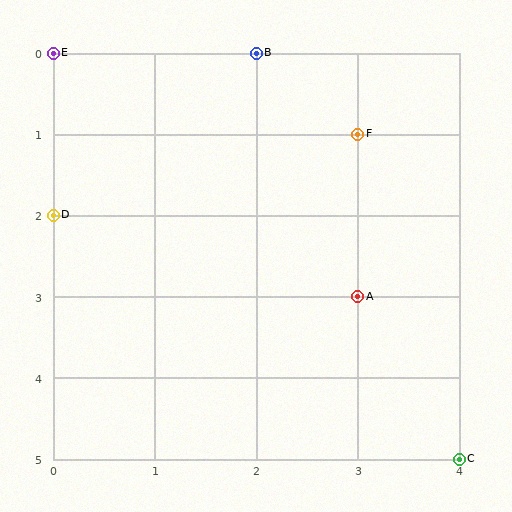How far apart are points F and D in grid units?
Points F and D are 3 columns and 1 row apart (about 3.2 grid units diagonally).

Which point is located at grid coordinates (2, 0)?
Point B is at (2, 0).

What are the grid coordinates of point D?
Point D is at grid coordinates (0, 2).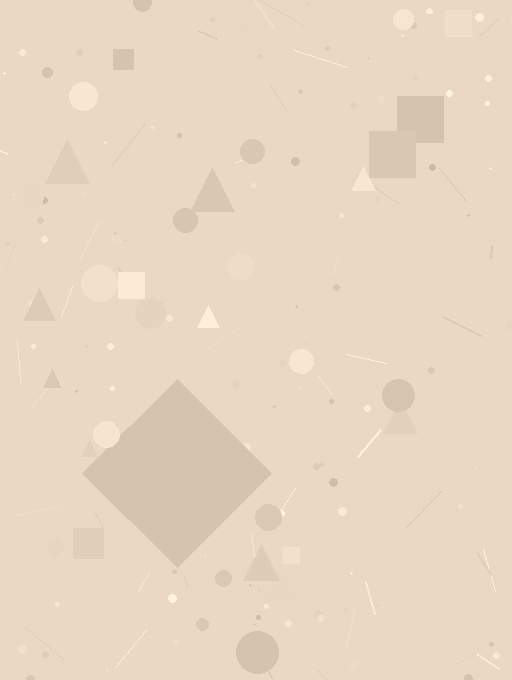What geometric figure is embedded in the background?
A diamond is embedded in the background.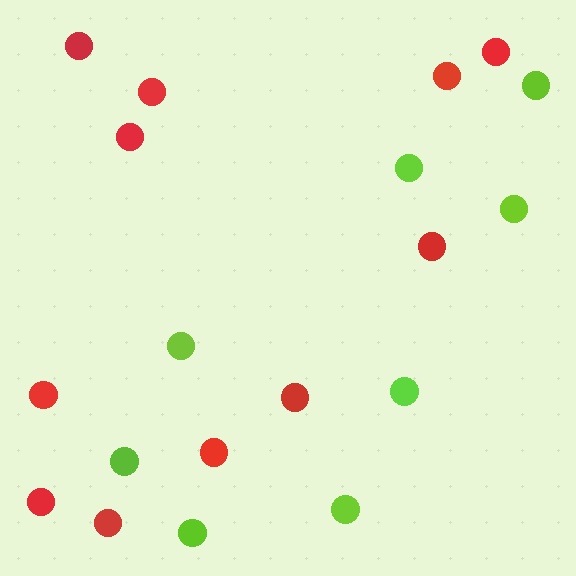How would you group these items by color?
There are 2 groups: one group of lime circles (8) and one group of red circles (11).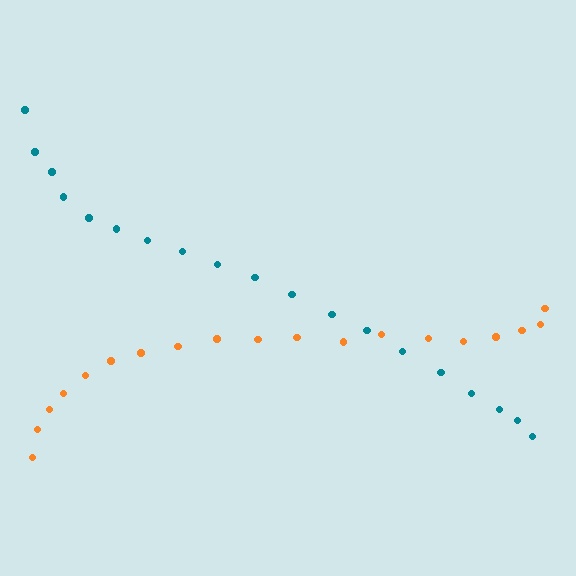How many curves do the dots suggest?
There are 2 distinct paths.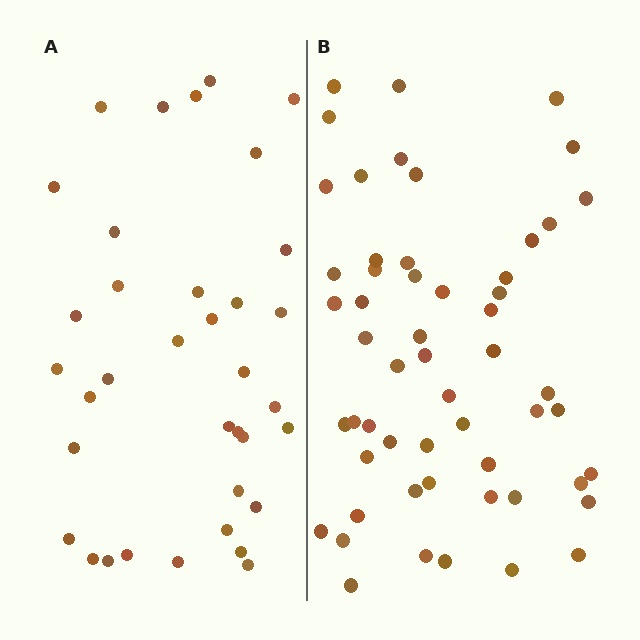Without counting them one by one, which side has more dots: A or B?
Region B (the right region) has more dots.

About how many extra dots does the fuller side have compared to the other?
Region B has approximately 20 more dots than region A.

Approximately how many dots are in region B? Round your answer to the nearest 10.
About 60 dots. (The exact count is 55, which rounds to 60.)